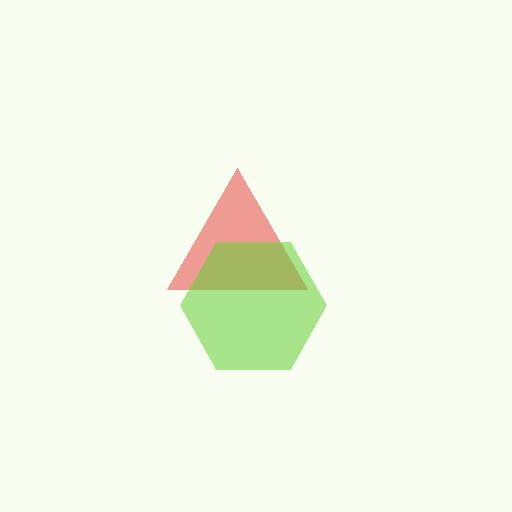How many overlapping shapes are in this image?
There are 2 overlapping shapes in the image.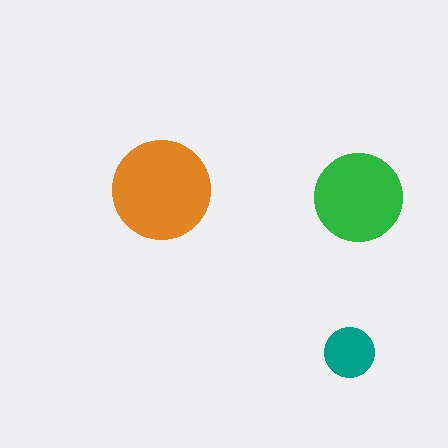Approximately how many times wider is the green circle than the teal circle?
About 2 times wider.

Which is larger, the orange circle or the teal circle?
The orange one.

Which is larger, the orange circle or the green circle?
The orange one.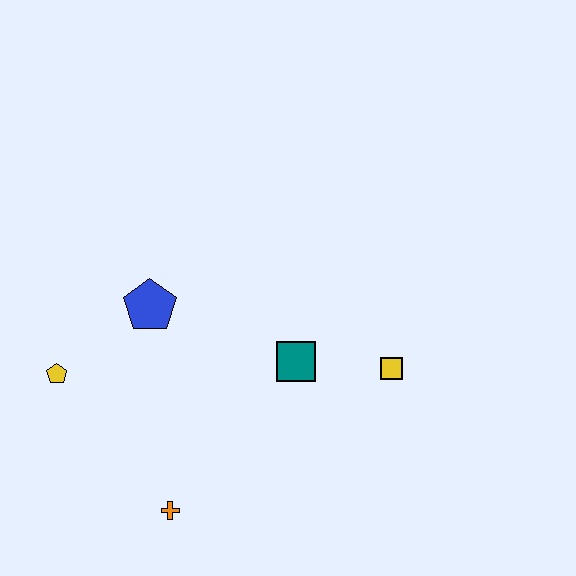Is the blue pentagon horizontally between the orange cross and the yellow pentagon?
Yes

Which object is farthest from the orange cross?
The yellow square is farthest from the orange cross.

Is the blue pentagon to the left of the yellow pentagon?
No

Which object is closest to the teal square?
The yellow square is closest to the teal square.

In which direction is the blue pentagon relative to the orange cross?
The blue pentagon is above the orange cross.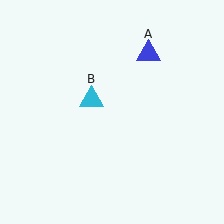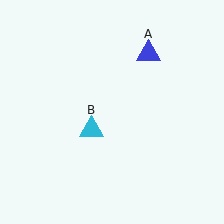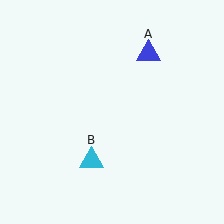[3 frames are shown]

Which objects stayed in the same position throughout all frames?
Blue triangle (object A) remained stationary.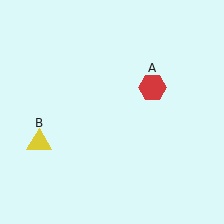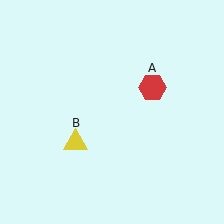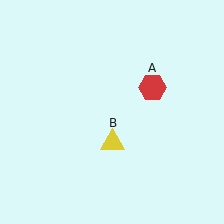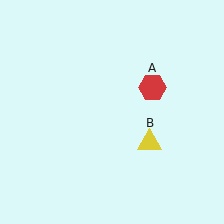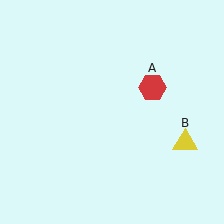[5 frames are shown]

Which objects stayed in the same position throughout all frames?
Red hexagon (object A) remained stationary.